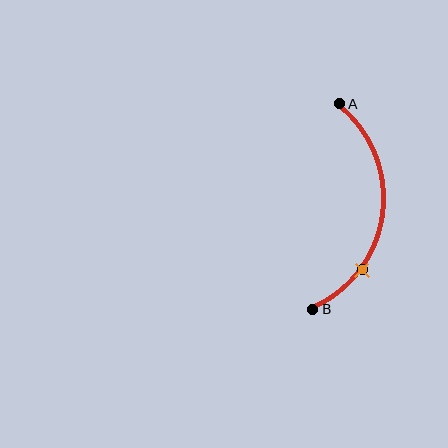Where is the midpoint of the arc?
The arc midpoint is the point on the curve farthest from the straight line joining A and B. It sits to the right of that line.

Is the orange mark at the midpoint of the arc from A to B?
No. The orange mark lies on the arc but is closer to endpoint B. The arc midpoint would be at the point on the curve equidistant along the arc from both A and B.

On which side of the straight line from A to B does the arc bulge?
The arc bulges to the right of the straight line connecting A and B.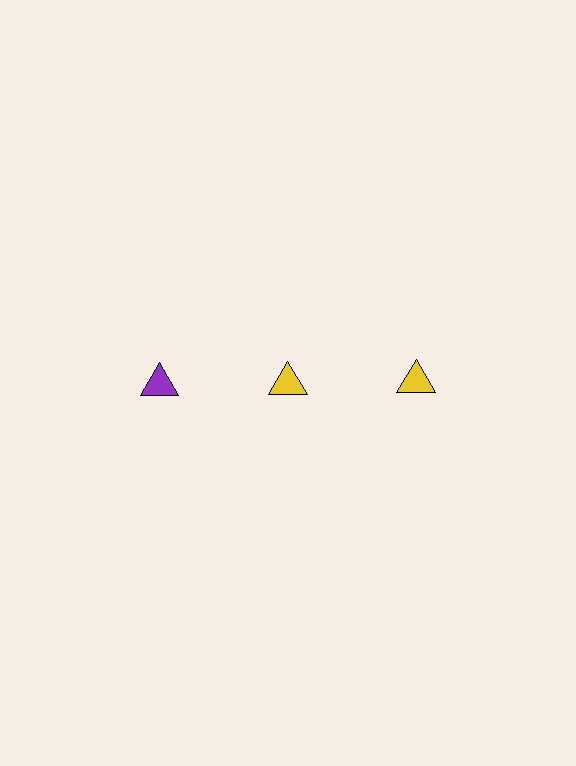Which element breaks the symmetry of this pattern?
The purple triangle in the top row, leftmost column breaks the symmetry. All other shapes are yellow triangles.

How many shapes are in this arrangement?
There are 3 shapes arranged in a grid pattern.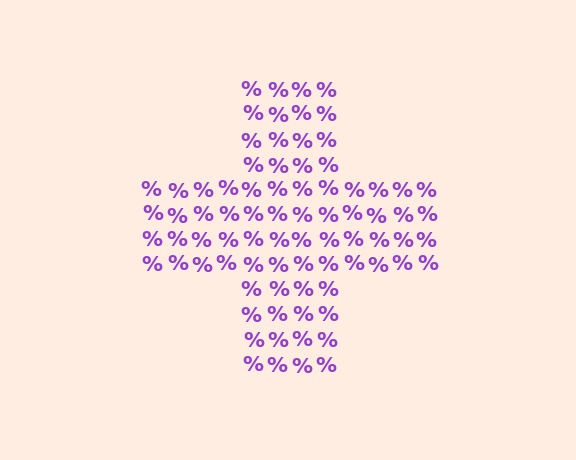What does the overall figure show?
The overall figure shows a cross.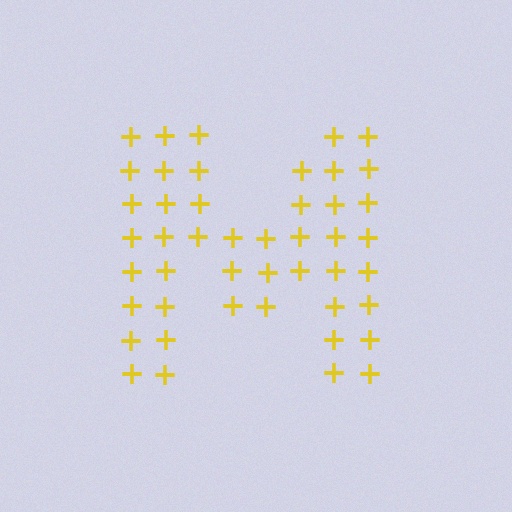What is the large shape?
The large shape is the letter M.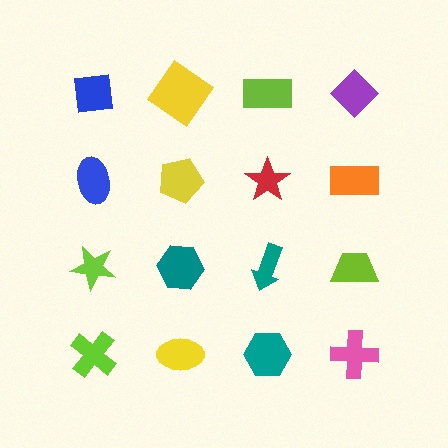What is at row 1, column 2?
A yellow diamond.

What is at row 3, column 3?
A teal arrow.